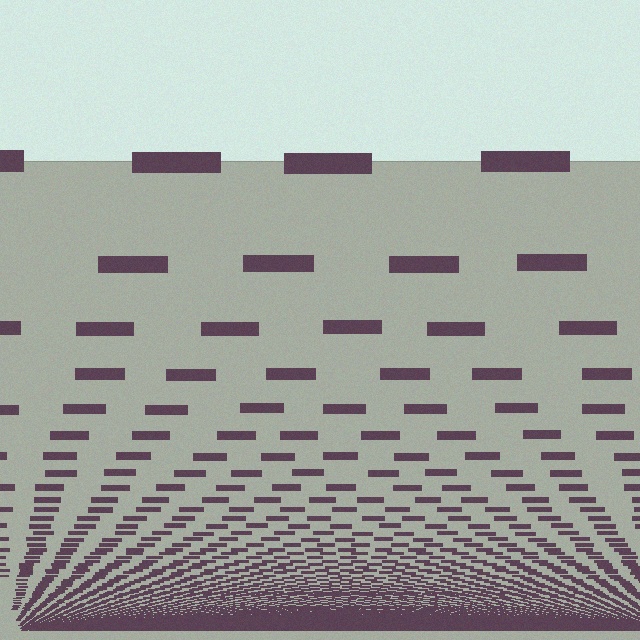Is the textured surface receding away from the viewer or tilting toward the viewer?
The surface appears to tilt toward the viewer. Texture elements get larger and sparser toward the top.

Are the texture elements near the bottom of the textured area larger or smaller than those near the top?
Smaller. The gradient is inverted — elements near the bottom are smaller and denser.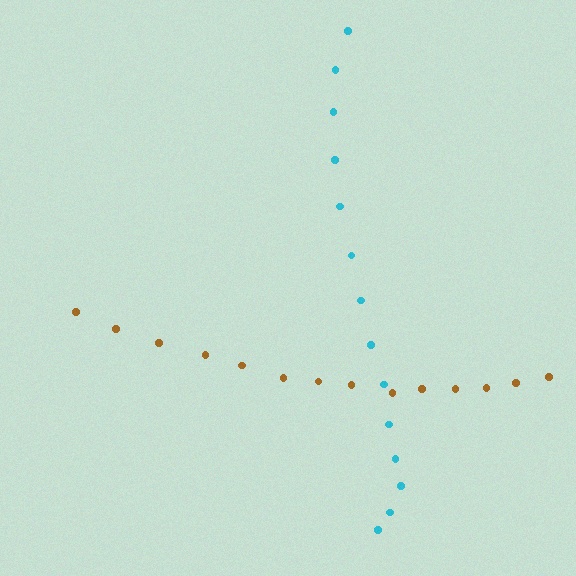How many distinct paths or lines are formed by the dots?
There are 2 distinct paths.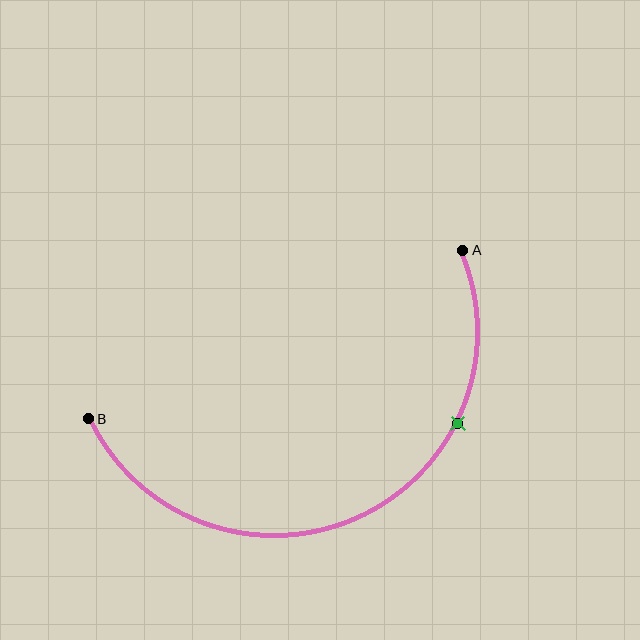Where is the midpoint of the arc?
The arc midpoint is the point on the curve farthest from the straight line joining A and B. It sits below that line.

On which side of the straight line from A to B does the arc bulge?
The arc bulges below the straight line connecting A and B.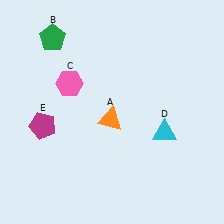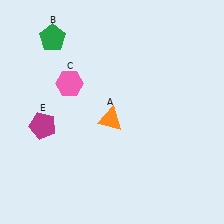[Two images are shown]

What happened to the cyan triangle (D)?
The cyan triangle (D) was removed in Image 2. It was in the bottom-right area of Image 1.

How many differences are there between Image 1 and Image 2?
There is 1 difference between the two images.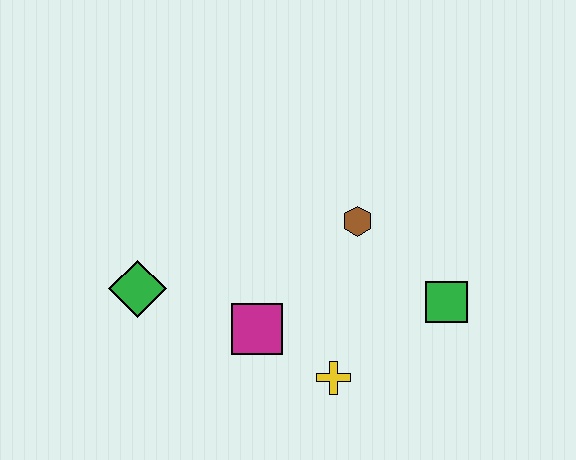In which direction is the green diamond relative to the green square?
The green diamond is to the left of the green square.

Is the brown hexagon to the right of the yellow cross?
Yes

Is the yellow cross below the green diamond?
Yes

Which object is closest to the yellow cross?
The magenta square is closest to the yellow cross.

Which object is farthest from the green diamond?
The green square is farthest from the green diamond.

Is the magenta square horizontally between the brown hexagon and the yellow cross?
No